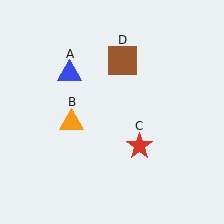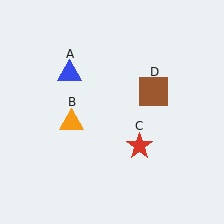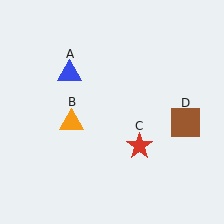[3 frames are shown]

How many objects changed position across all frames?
1 object changed position: brown square (object D).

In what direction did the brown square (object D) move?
The brown square (object D) moved down and to the right.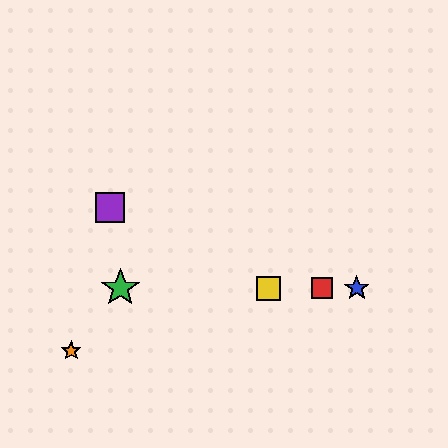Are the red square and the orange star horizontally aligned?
No, the red square is at y≈288 and the orange star is at y≈351.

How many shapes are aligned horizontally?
4 shapes (the red square, the blue star, the green star, the yellow square) are aligned horizontally.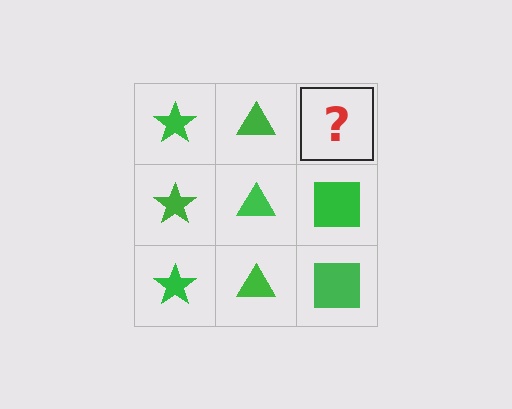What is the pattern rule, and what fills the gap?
The rule is that each column has a consistent shape. The gap should be filled with a green square.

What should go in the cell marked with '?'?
The missing cell should contain a green square.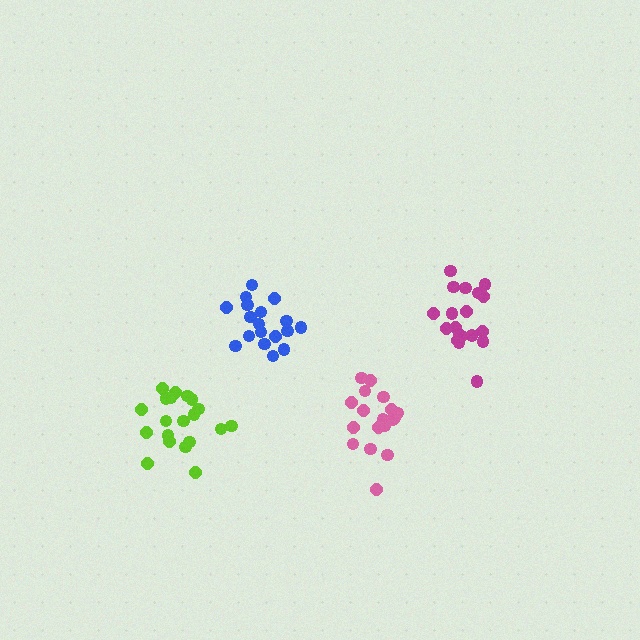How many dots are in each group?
Group 1: 18 dots, Group 2: 18 dots, Group 3: 19 dots, Group 4: 20 dots (75 total).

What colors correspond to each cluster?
The clusters are colored: pink, blue, magenta, lime.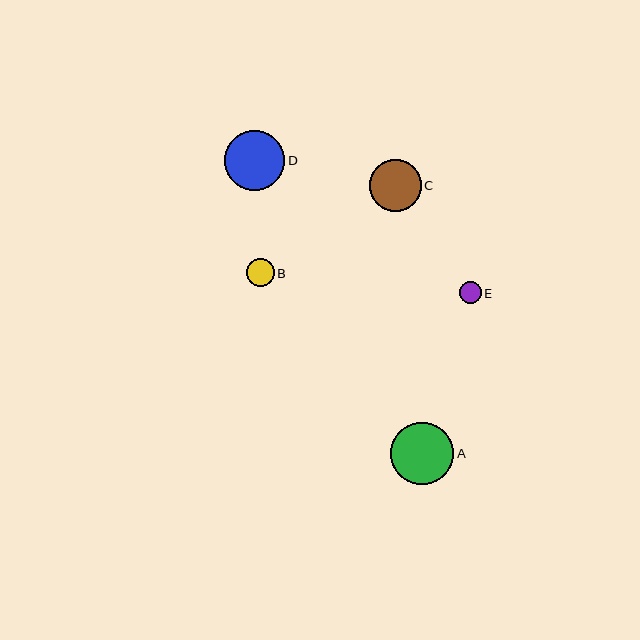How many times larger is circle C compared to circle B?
Circle C is approximately 1.9 times the size of circle B.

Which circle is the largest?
Circle A is the largest with a size of approximately 63 pixels.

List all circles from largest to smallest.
From largest to smallest: A, D, C, B, E.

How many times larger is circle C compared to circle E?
Circle C is approximately 2.4 times the size of circle E.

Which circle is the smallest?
Circle E is the smallest with a size of approximately 22 pixels.